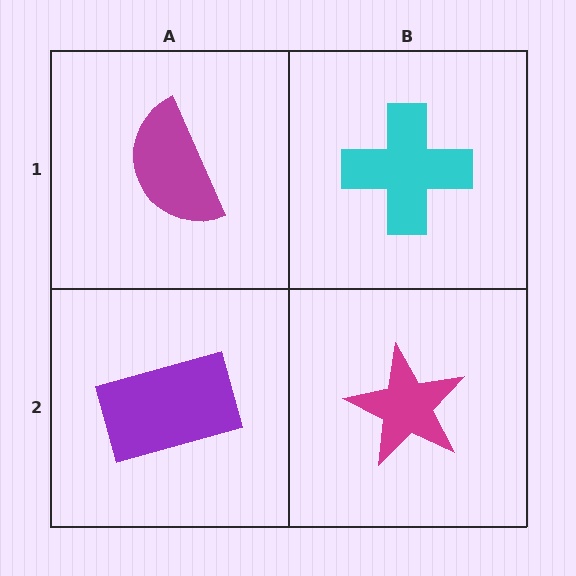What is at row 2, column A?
A purple rectangle.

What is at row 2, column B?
A magenta star.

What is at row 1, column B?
A cyan cross.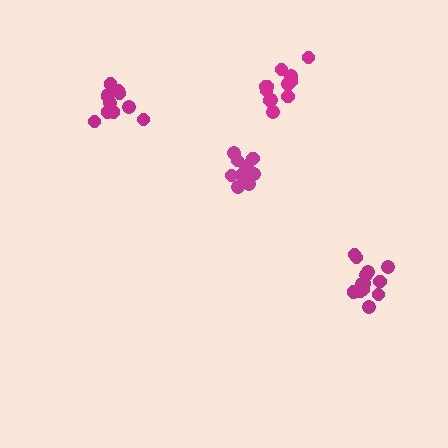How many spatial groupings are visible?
There are 4 spatial groupings.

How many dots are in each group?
Group 1: 12 dots, Group 2: 12 dots, Group 3: 14 dots, Group 4: 12 dots (50 total).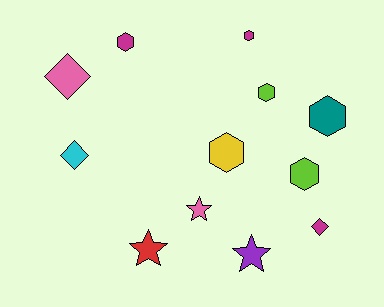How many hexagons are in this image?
There are 6 hexagons.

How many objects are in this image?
There are 12 objects.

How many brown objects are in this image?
There are no brown objects.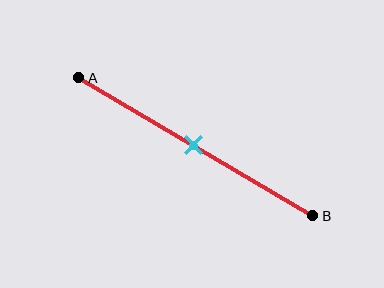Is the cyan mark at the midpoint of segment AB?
Yes, the mark is approximately at the midpoint.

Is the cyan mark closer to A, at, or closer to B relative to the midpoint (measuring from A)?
The cyan mark is approximately at the midpoint of segment AB.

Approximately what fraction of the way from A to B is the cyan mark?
The cyan mark is approximately 50% of the way from A to B.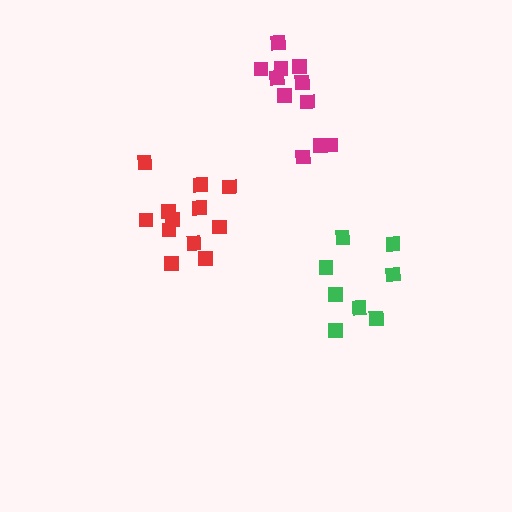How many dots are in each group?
Group 1: 8 dots, Group 2: 12 dots, Group 3: 11 dots (31 total).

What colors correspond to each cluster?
The clusters are colored: green, red, magenta.